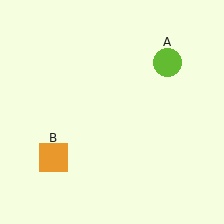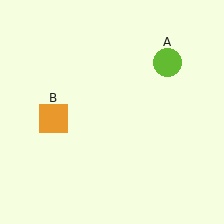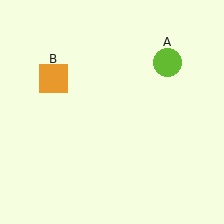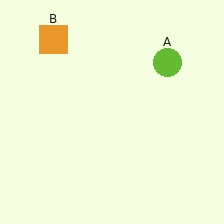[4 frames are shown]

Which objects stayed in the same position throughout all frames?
Lime circle (object A) remained stationary.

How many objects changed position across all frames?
1 object changed position: orange square (object B).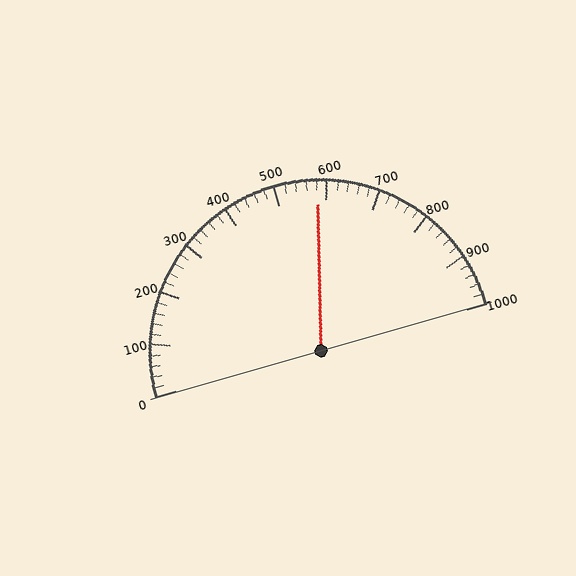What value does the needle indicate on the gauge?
The needle indicates approximately 580.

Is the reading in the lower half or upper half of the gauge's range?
The reading is in the upper half of the range (0 to 1000).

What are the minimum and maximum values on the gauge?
The gauge ranges from 0 to 1000.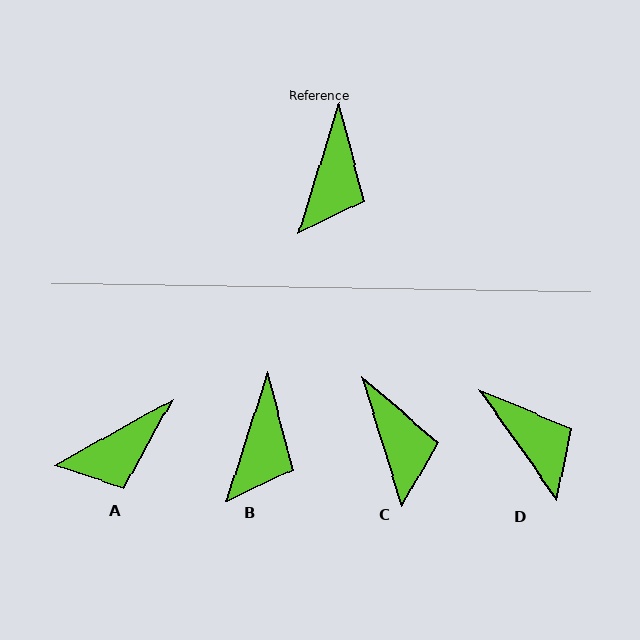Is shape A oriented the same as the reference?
No, it is off by about 43 degrees.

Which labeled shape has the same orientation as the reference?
B.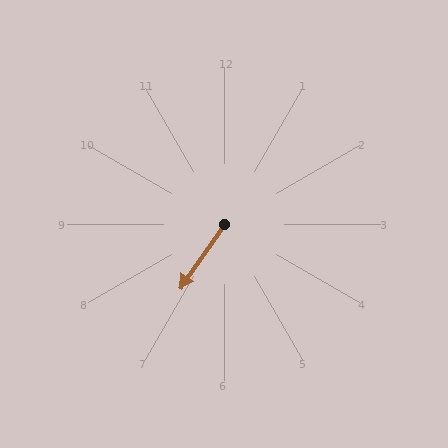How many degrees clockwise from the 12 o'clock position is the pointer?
Approximately 215 degrees.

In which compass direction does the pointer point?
Southwest.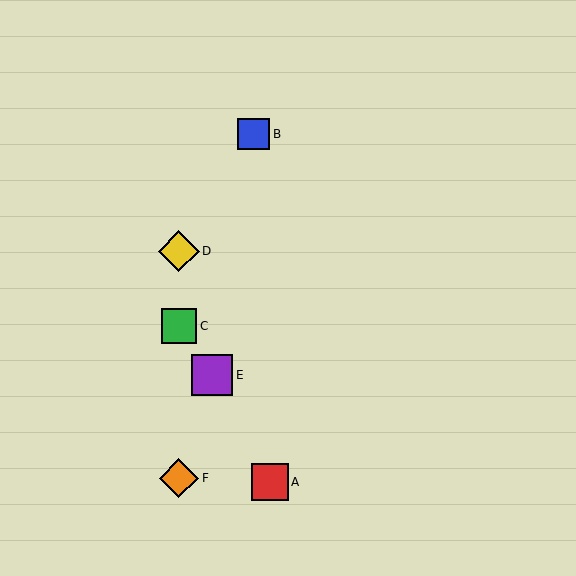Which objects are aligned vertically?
Objects C, D, F are aligned vertically.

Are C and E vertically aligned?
No, C is at x≈179 and E is at x≈212.